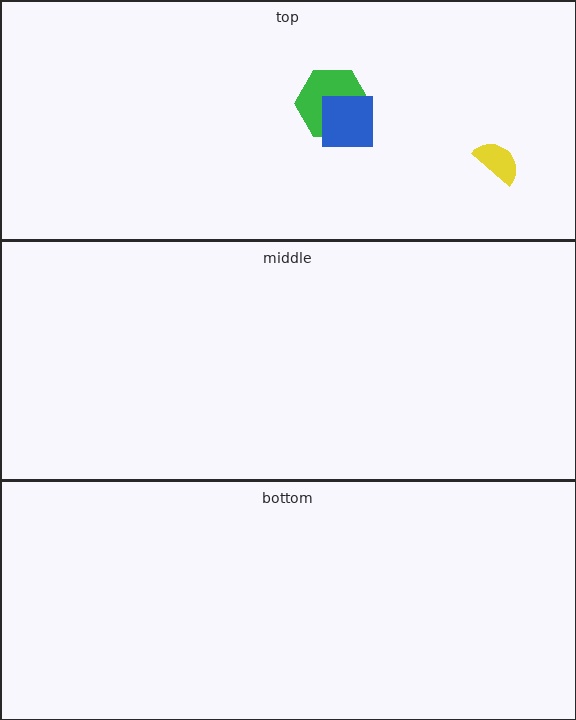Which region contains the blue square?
The top region.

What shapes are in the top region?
The yellow semicircle, the green hexagon, the blue square.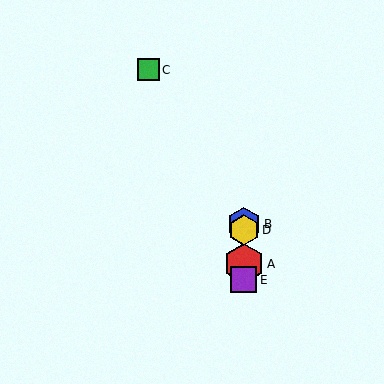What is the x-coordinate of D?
Object D is at x≈244.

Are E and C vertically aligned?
No, E is at x≈244 and C is at x≈148.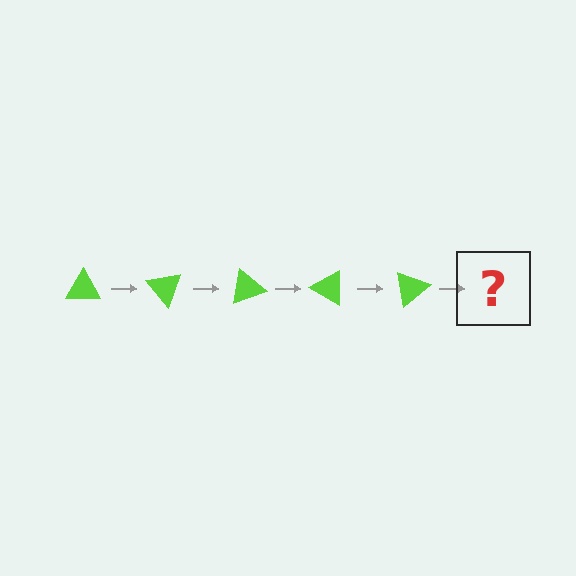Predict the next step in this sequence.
The next step is a lime triangle rotated 250 degrees.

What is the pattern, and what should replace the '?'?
The pattern is that the triangle rotates 50 degrees each step. The '?' should be a lime triangle rotated 250 degrees.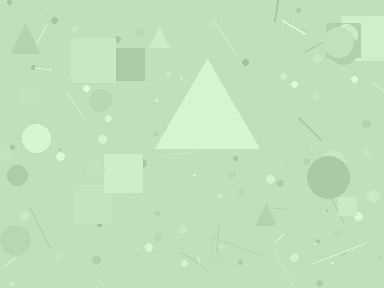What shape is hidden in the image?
A triangle is hidden in the image.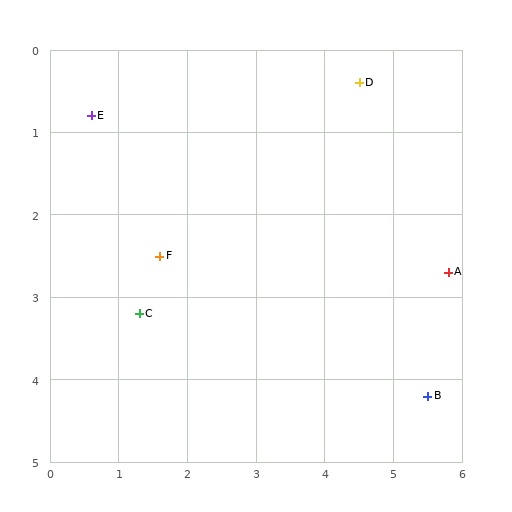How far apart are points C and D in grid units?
Points C and D are about 4.3 grid units apart.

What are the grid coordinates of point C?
Point C is at approximately (1.3, 3.2).